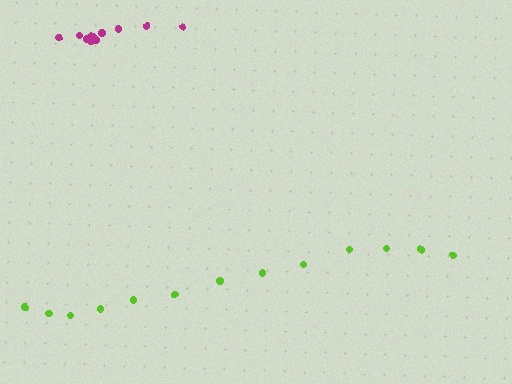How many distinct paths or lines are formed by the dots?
There are 2 distinct paths.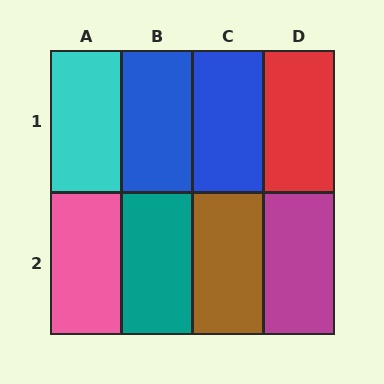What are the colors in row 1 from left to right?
Cyan, blue, blue, red.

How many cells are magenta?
1 cell is magenta.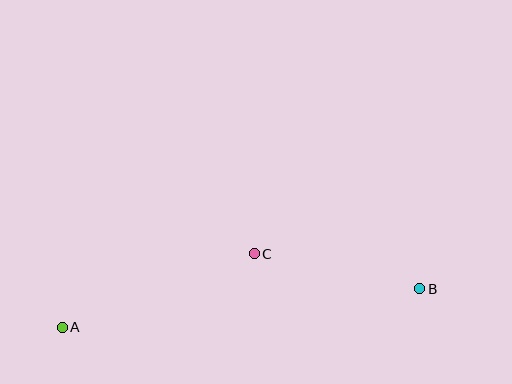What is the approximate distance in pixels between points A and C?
The distance between A and C is approximately 206 pixels.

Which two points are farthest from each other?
Points A and B are farthest from each other.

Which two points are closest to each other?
Points B and C are closest to each other.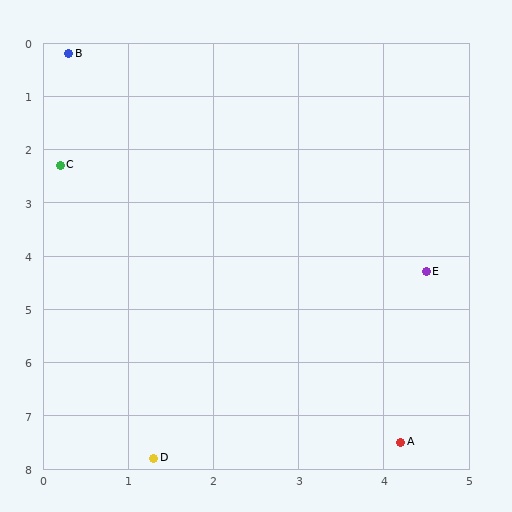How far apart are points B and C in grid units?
Points B and C are about 2.1 grid units apart.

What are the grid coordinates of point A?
Point A is at approximately (4.2, 7.5).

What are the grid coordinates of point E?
Point E is at approximately (4.5, 4.3).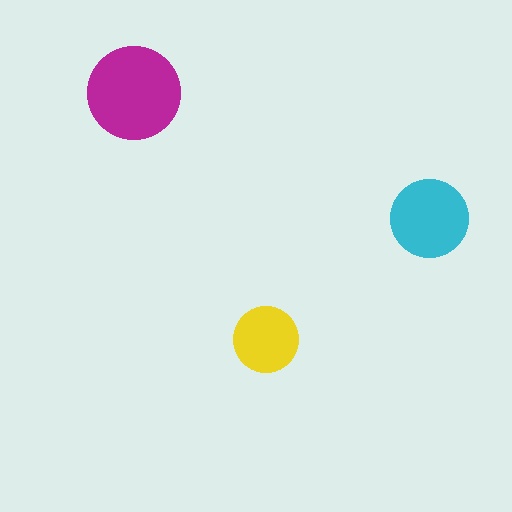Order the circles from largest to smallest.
the magenta one, the cyan one, the yellow one.